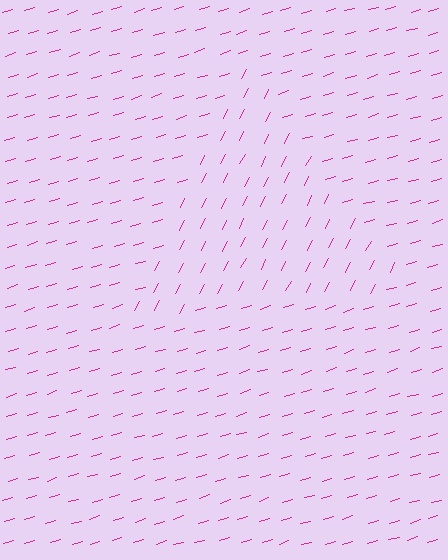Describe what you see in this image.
The image is filled with small magenta line segments. A triangle region in the image has lines oriented differently from the surrounding lines, creating a visible texture boundary.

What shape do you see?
I see a triangle.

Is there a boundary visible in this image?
Yes, there is a texture boundary formed by a change in line orientation.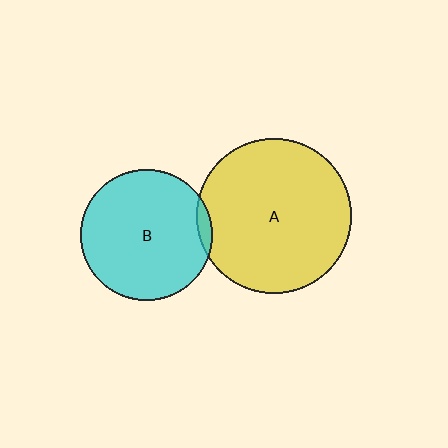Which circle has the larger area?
Circle A (yellow).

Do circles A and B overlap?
Yes.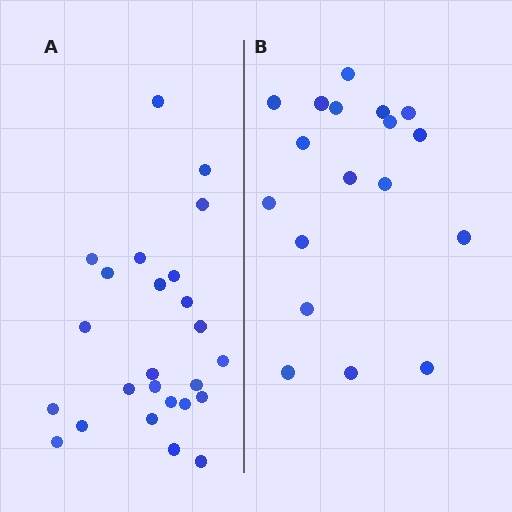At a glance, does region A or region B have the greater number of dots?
Region A (the left region) has more dots.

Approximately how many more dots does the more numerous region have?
Region A has roughly 8 or so more dots than region B.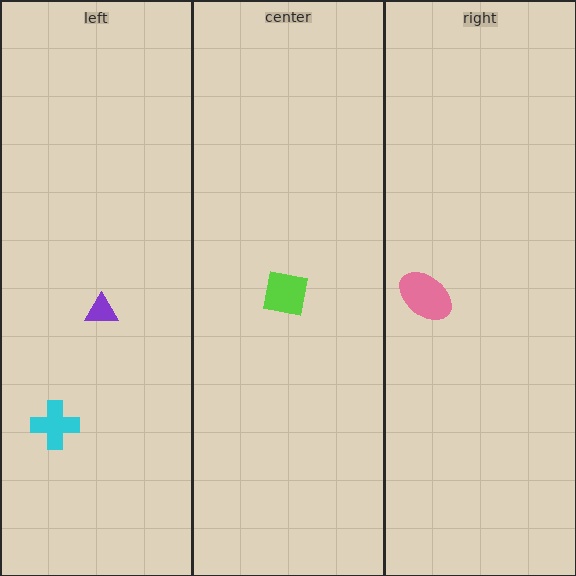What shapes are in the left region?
The purple triangle, the cyan cross.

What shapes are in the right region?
The pink ellipse.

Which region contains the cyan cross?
The left region.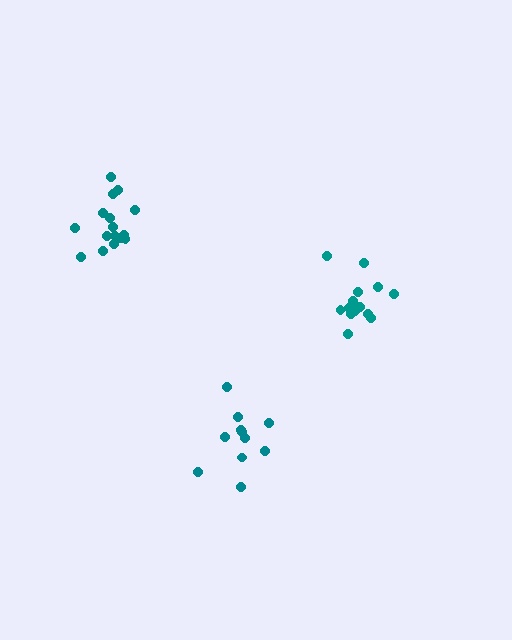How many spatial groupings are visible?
There are 3 spatial groupings.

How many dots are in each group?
Group 1: 14 dots, Group 2: 11 dots, Group 3: 16 dots (41 total).